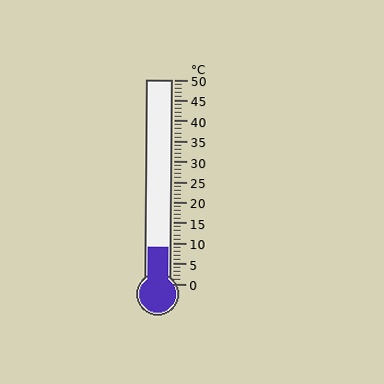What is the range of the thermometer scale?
The thermometer scale ranges from 0°C to 50°C.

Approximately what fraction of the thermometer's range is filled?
The thermometer is filled to approximately 20% of its range.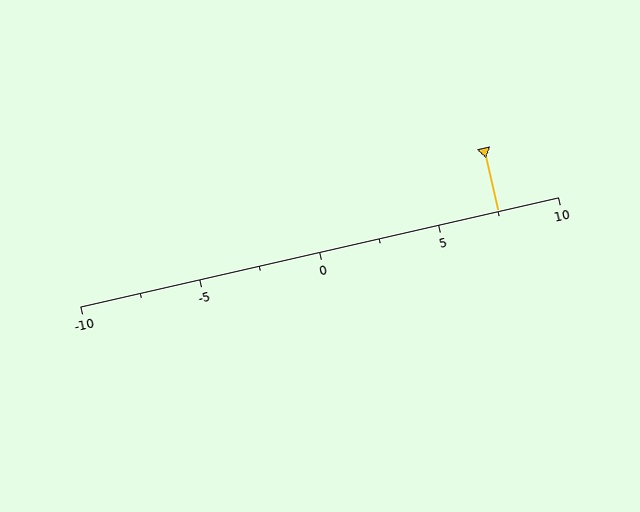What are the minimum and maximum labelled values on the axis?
The axis runs from -10 to 10.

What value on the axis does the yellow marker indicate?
The marker indicates approximately 7.5.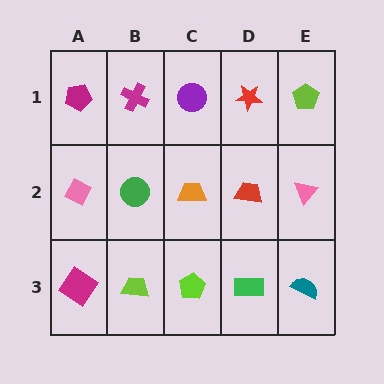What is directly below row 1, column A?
A pink diamond.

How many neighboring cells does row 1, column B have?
3.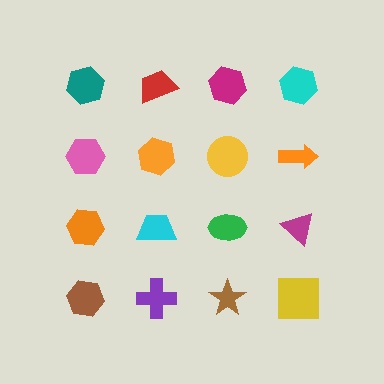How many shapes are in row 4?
4 shapes.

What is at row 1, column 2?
A red trapezoid.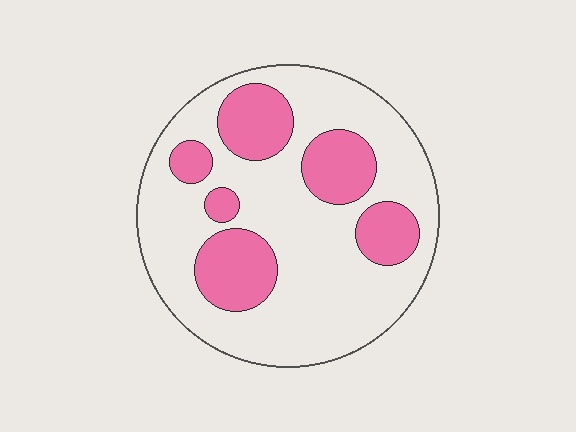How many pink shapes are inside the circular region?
6.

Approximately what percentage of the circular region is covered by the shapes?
Approximately 30%.